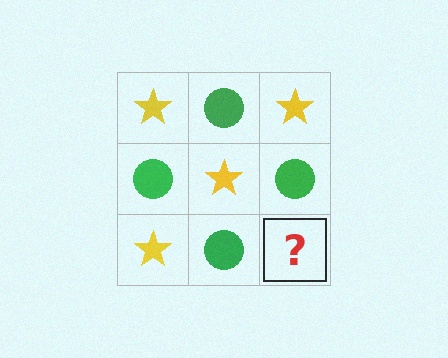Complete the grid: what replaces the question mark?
The question mark should be replaced with a yellow star.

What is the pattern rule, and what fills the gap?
The rule is that it alternates yellow star and green circle in a checkerboard pattern. The gap should be filled with a yellow star.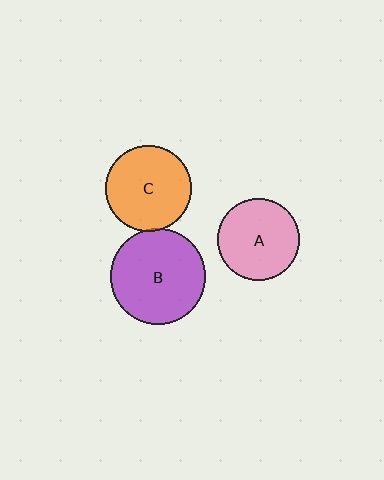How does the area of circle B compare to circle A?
Approximately 1.3 times.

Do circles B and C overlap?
Yes.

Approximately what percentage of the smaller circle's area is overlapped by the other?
Approximately 5%.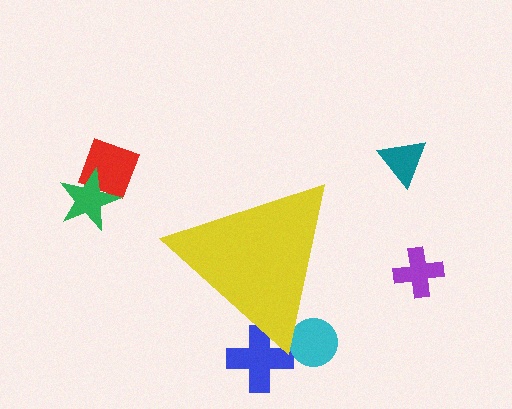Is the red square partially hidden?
No, the red square is fully visible.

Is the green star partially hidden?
No, the green star is fully visible.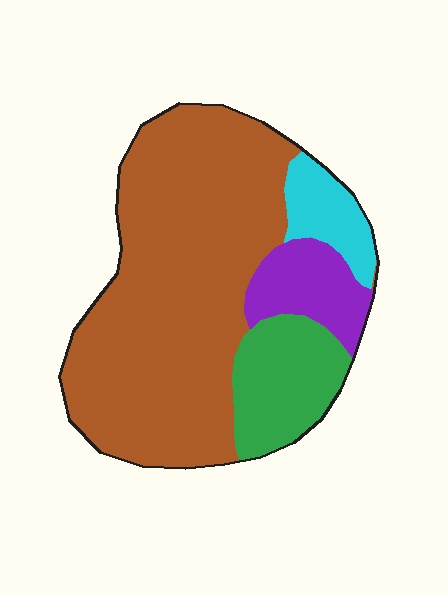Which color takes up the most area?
Brown, at roughly 65%.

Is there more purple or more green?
Green.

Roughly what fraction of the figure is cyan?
Cyan takes up about one tenth (1/10) of the figure.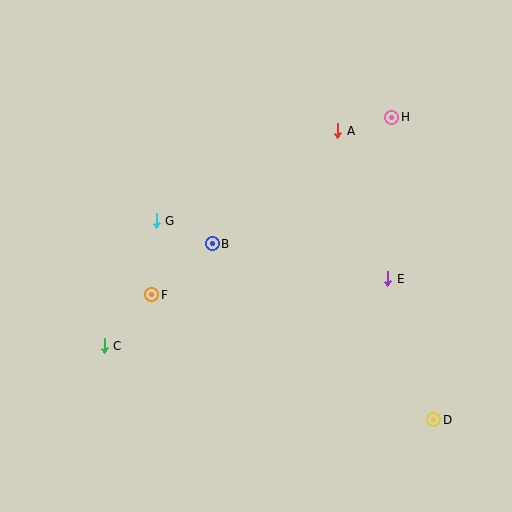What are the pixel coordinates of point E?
Point E is at (388, 279).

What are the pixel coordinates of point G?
Point G is at (156, 221).